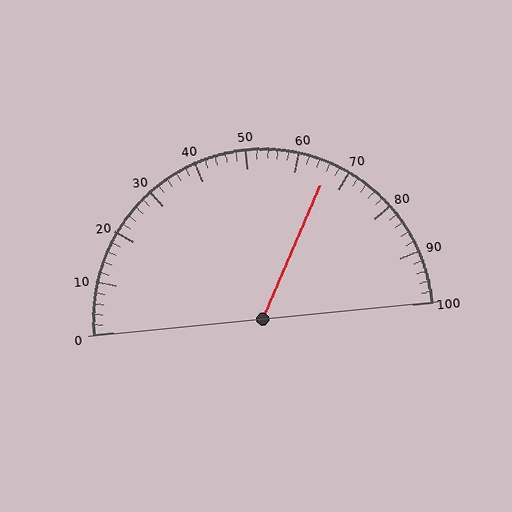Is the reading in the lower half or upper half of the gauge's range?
The reading is in the upper half of the range (0 to 100).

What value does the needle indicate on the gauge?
The needle indicates approximately 66.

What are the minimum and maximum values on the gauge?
The gauge ranges from 0 to 100.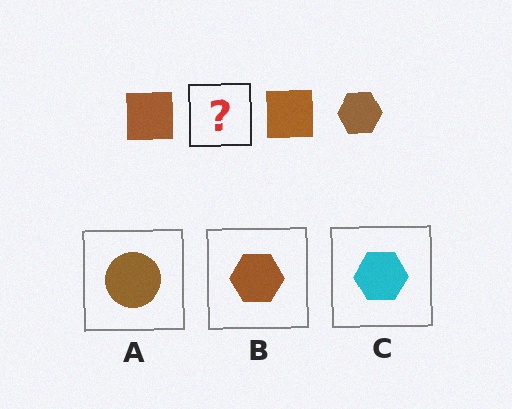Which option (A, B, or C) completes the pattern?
B.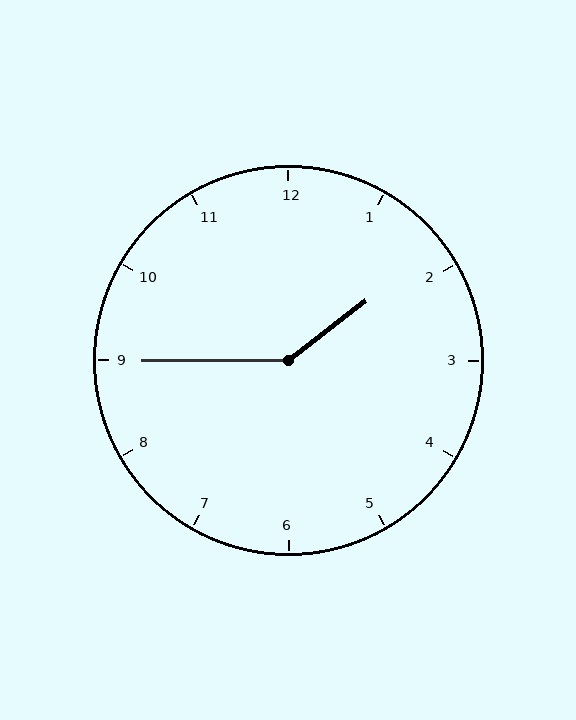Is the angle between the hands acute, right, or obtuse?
It is obtuse.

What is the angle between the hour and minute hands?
Approximately 142 degrees.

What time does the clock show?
1:45.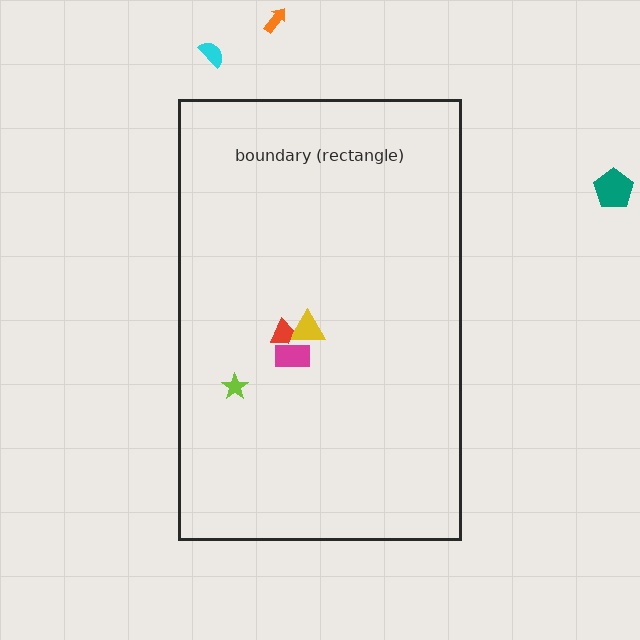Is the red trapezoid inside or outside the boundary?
Inside.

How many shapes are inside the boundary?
4 inside, 3 outside.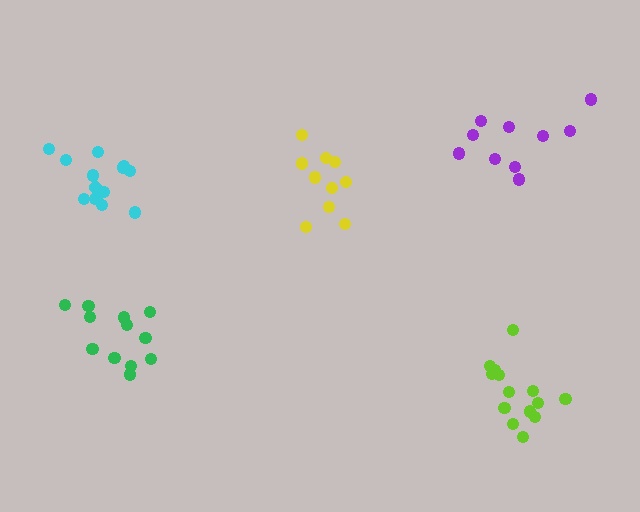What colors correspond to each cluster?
The clusters are colored: purple, yellow, cyan, lime, green.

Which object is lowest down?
The lime cluster is bottommost.